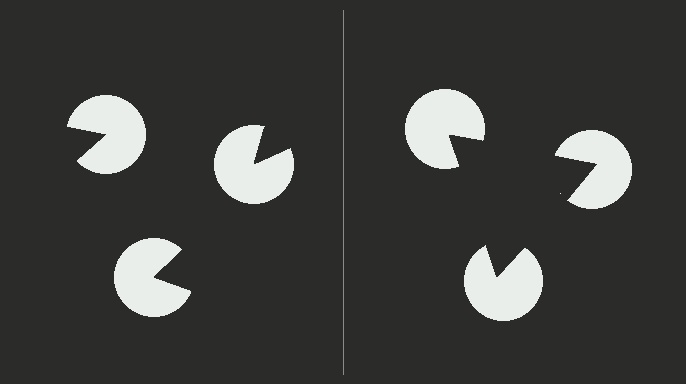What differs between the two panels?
The pac-man discs are positioned identically on both sides; only the wedge orientations differ. On the right they align to a triangle; on the left they are misaligned.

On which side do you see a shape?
An illusory triangle appears on the right side. On the left side the wedge cuts are rotated, so no coherent shape forms.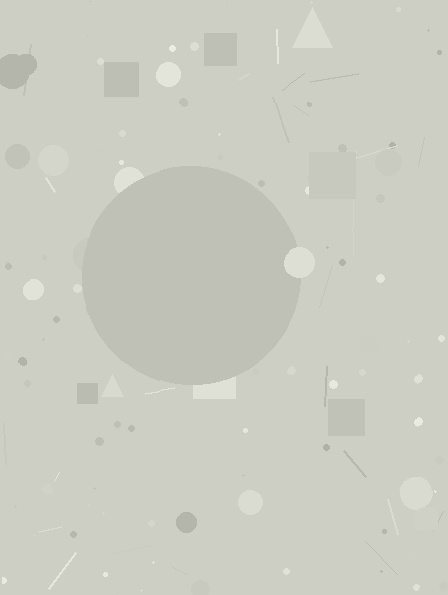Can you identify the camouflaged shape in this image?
The camouflaged shape is a circle.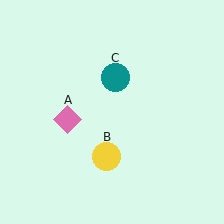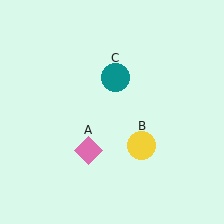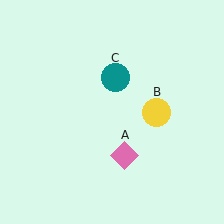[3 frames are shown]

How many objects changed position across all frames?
2 objects changed position: pink diamond (object A), yellow circle (object B).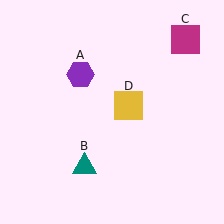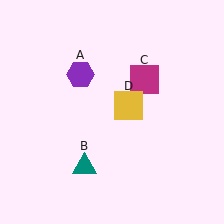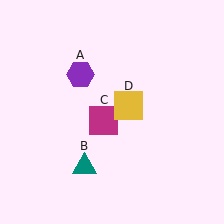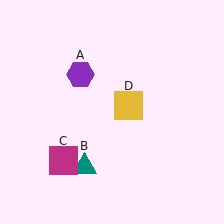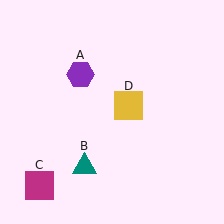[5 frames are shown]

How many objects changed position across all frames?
1 object changed position: magenta square (object C).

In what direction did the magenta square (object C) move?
The magenta square (object C) moved down and to the left.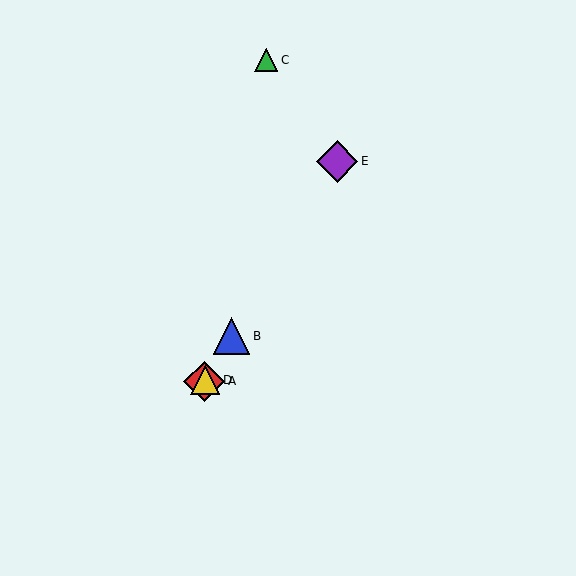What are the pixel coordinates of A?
Object A is at (204, 381).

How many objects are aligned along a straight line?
4 objects (A, B, D, E) are aligned along a straight line.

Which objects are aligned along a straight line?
Objects A, B, D, E are aligned along a straight line.